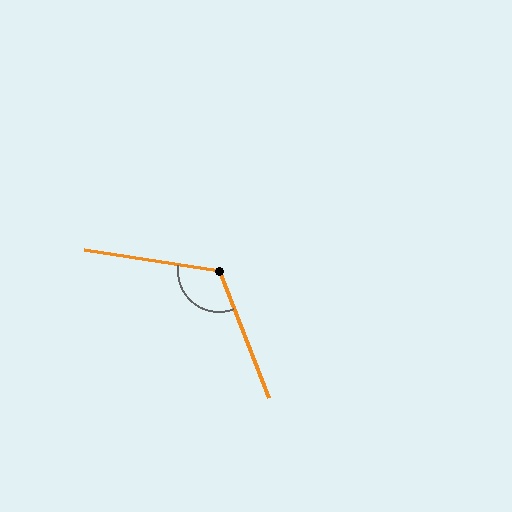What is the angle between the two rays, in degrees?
Approximately 120 degrees.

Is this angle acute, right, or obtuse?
It is obtuse.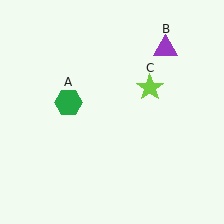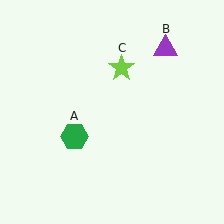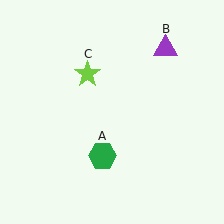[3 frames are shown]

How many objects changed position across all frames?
2 objects changed position: green hexagon (object A), lime star (object C).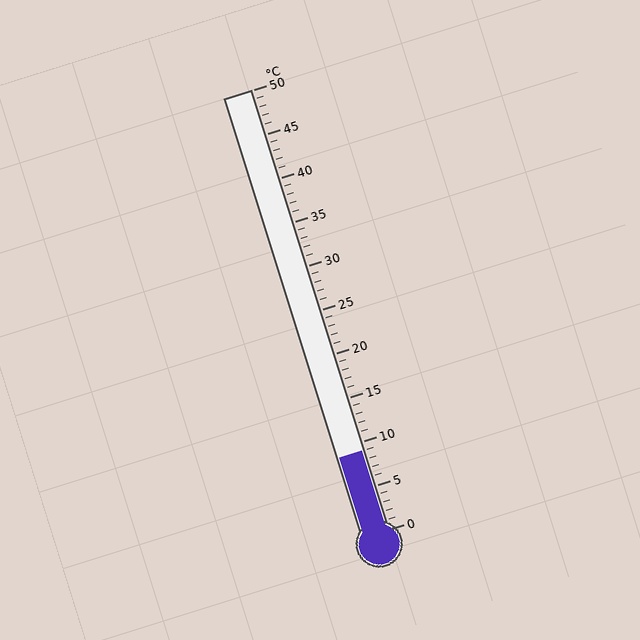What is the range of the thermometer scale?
The thermometer scale ranges from 0°C to 50°C.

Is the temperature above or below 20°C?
The temperature is below 20°C.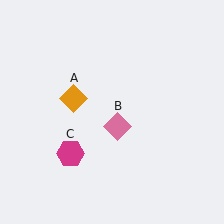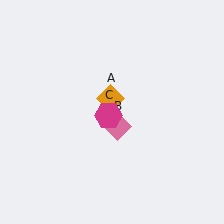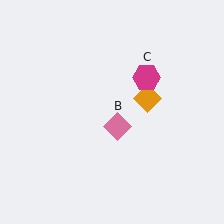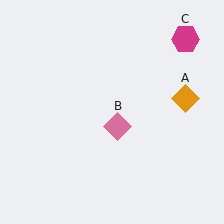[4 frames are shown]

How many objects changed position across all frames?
2 objects changed position: orange diamond (object A), magenta hexagon (object C).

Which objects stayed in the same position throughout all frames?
Pink diamond (object B) remained stationary.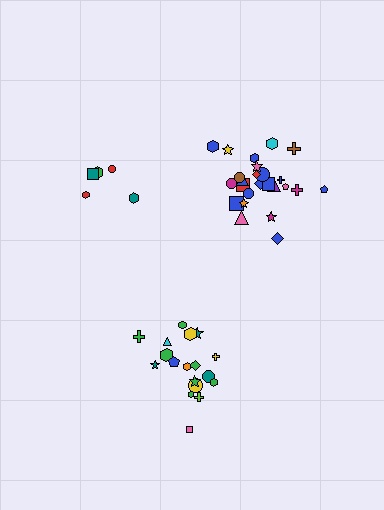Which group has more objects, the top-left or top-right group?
The top-right group.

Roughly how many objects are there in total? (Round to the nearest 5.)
Roughly 50 objects in total.